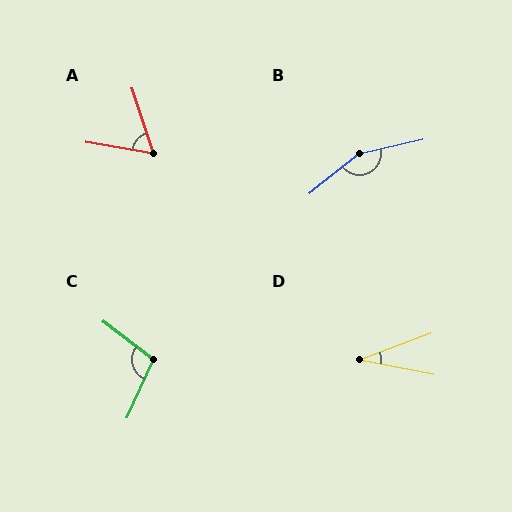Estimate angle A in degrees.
Approximately 62 degrees.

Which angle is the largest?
B, at approximately 154 degrees.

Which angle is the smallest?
D, at approximately 32 degrees.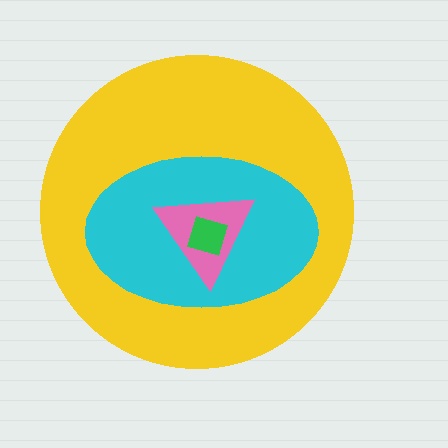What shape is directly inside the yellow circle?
The cyan ellipse.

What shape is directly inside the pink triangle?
The green diamond.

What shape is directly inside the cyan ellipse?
The pink triangle.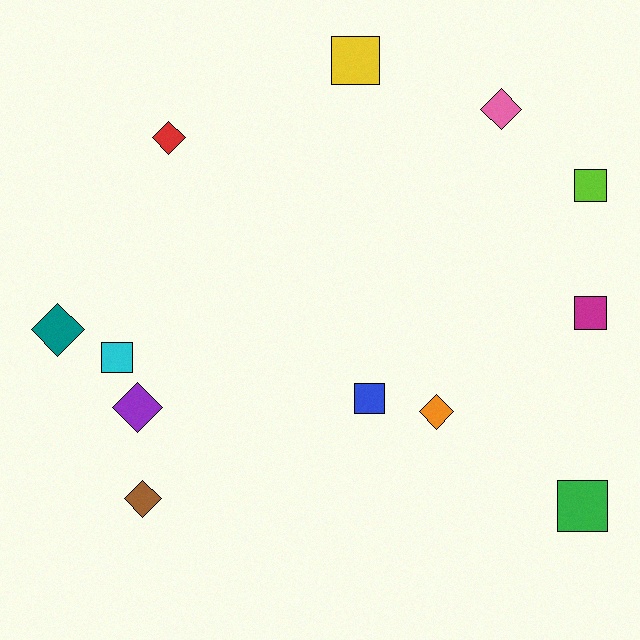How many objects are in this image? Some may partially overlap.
There are 12 objects.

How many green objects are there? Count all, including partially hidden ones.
There is 1 green object.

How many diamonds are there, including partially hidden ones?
There are 6 diamonds.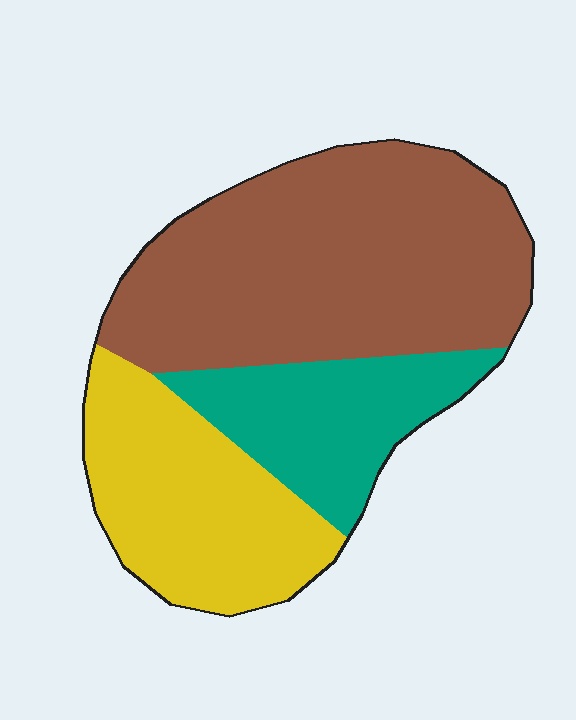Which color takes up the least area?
Teal, at roughly 20%.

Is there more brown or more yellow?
Brown.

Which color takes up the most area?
Brown, at roughly 50%.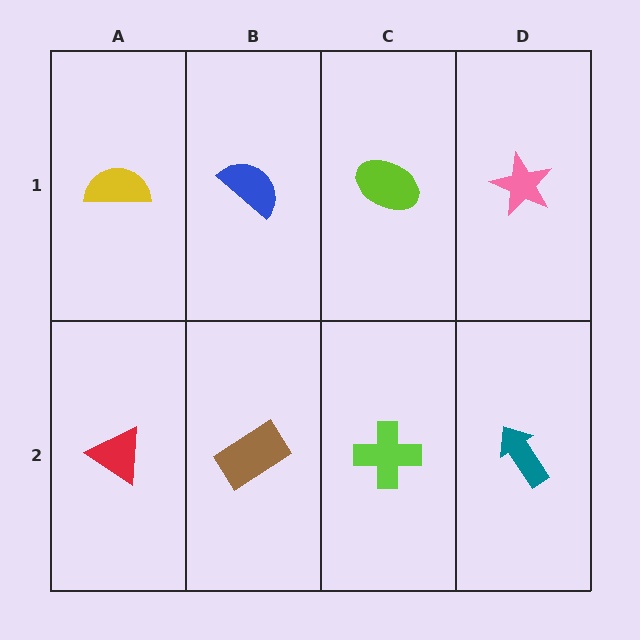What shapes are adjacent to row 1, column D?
A teal arrow (row 2, column D), a lime ellipse (row 1, column C).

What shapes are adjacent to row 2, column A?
A yellow semicircle (row 1, column A), a brown rectangle (row 2, column B).